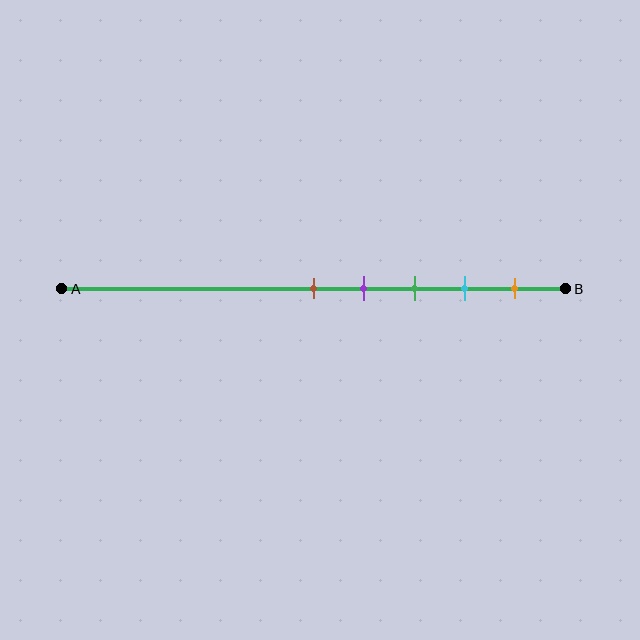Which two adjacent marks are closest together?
The brown and purple marks are the closest adjacent pair.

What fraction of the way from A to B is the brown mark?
The brown mark is approximately 50% (0.5) of the way from A to B.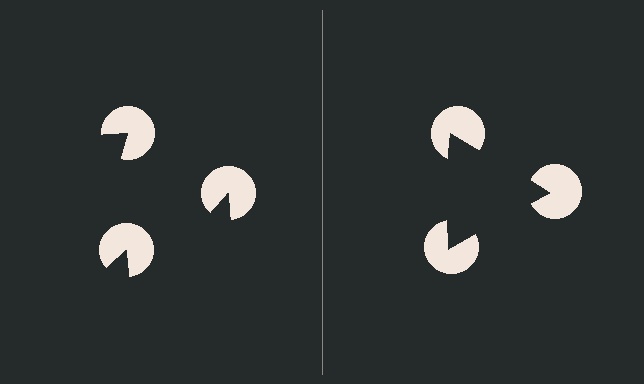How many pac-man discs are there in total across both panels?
6 — 3 on each side.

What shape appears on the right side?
An illusory triangle.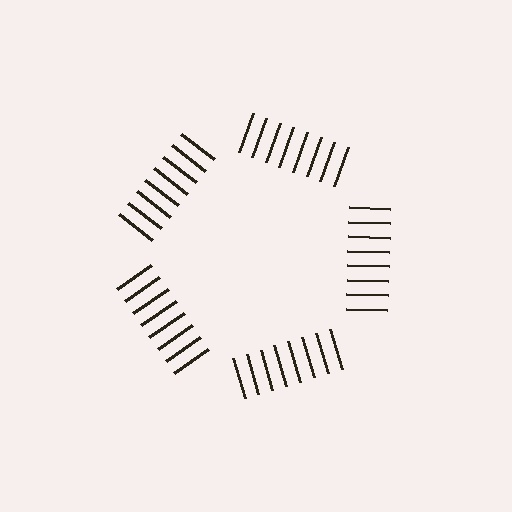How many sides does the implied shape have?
5 sides — the line-ends trace a pentagon.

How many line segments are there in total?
40 — 8 along each of the 5 edges.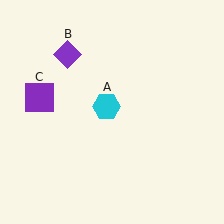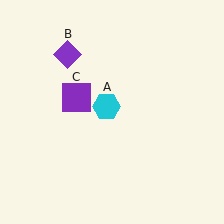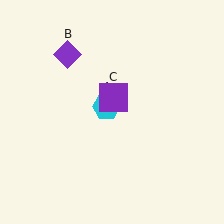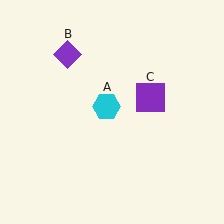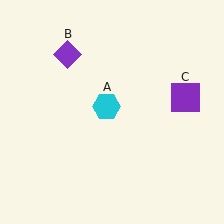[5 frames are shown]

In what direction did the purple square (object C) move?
The purple square (object C) moved right.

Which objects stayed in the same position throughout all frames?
Cyan hexagon (object A) and purple diamond (object B) remained stationary.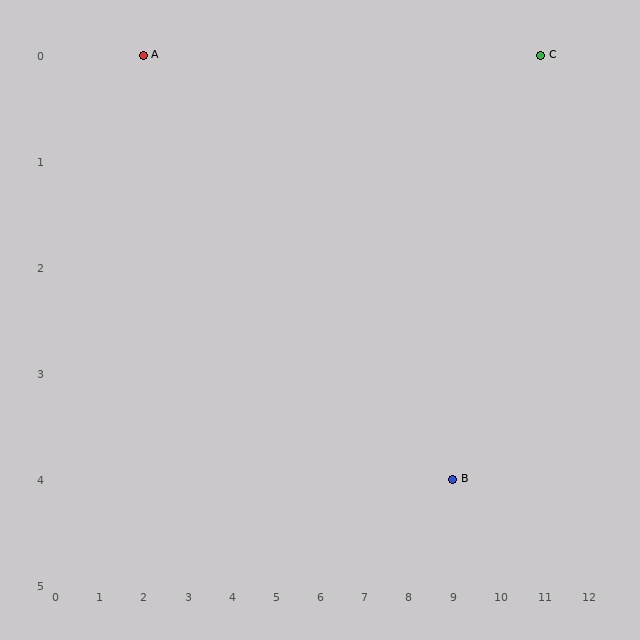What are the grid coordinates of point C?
Point C is at grid coordinates (11, 0).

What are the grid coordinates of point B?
Point B is at grid coordinates (9, 4).